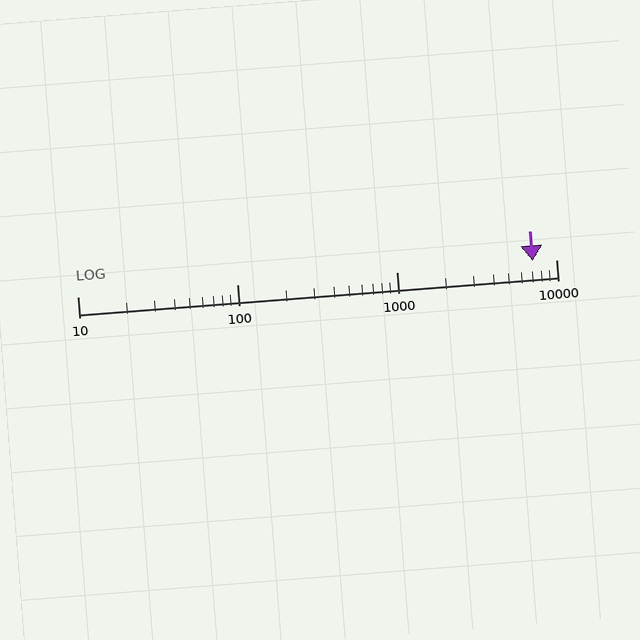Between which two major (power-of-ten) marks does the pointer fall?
The pointer is between 1000 and 10000.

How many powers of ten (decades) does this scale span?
The scale spans 3 decades, from 10 to 10000.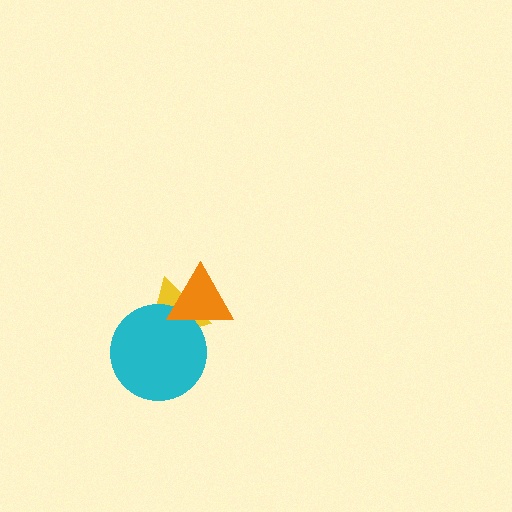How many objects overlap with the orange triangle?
2 objects overlap with the orange triangle.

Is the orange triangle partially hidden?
No, no other shape covers it.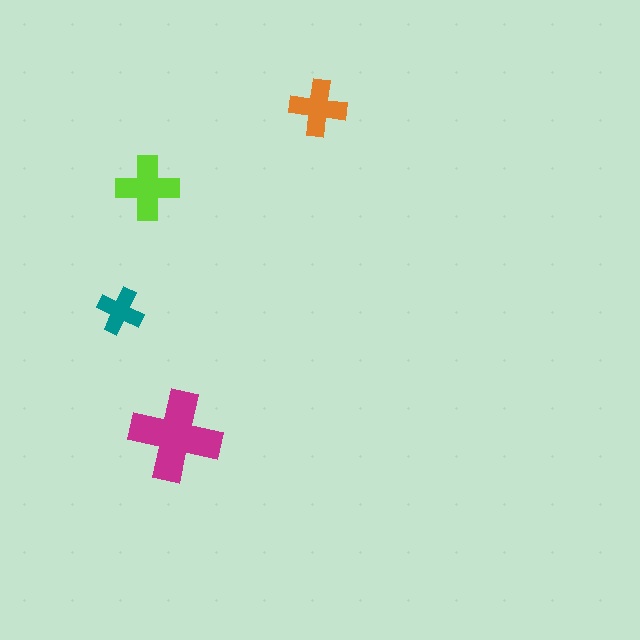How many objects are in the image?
There are 4 objects in the image.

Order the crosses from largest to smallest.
the magenta one, the lime one, the orange one, the teal one.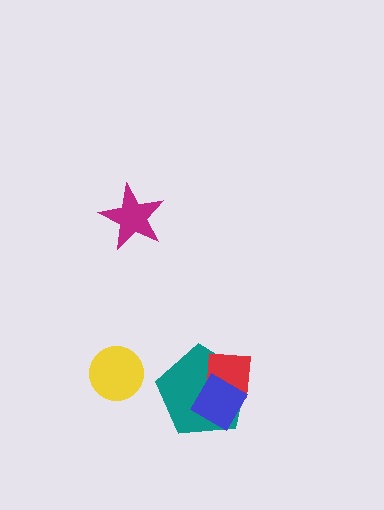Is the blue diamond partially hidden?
No, no other shape covers it.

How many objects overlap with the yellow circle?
0 objects overlap with the yellow circle.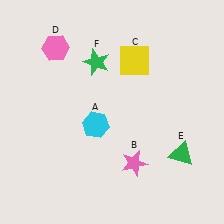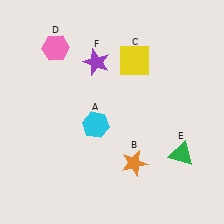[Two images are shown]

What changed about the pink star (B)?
In Image 1, B is pink. In Image 2, it changed to orange.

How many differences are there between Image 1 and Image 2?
There are 2 differences between the two images.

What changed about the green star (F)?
In Image 1, F is green. In Image 2, it changed to purple.